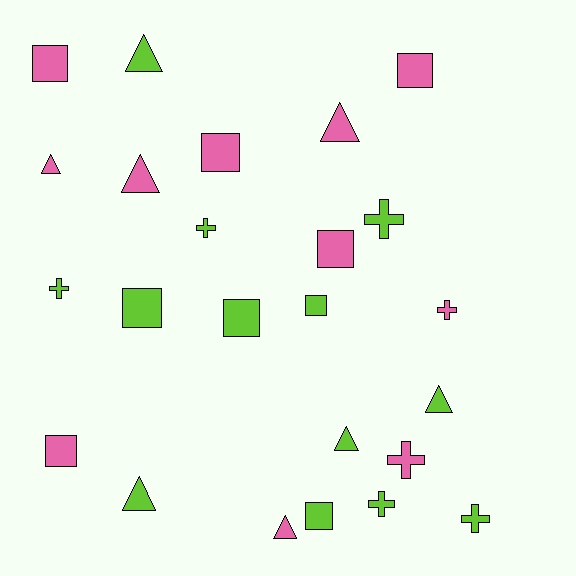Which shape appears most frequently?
Square, with 9 objects.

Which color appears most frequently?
Lime, with 13 objects.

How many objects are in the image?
There are 24 objects.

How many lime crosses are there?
There are 5 lime crosses.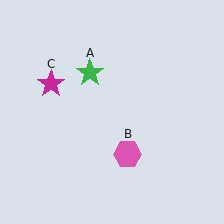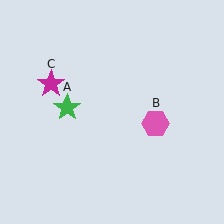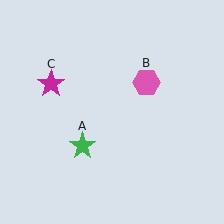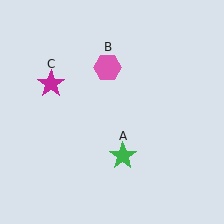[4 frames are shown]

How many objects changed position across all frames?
2 objects changed position: green star (object A), pink hexagon (object B).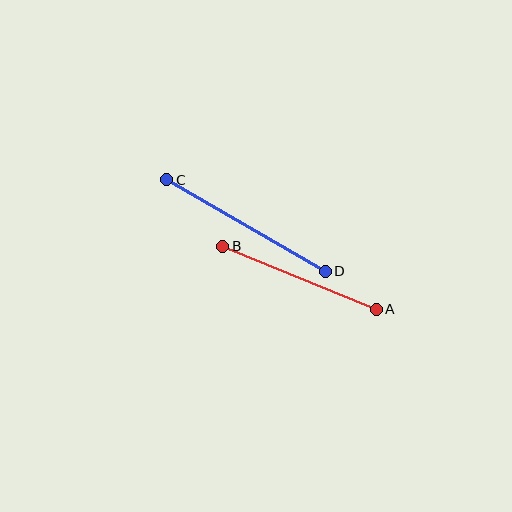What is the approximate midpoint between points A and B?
The midpoint is at approximately (299, 278) pixels.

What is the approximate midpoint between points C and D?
The midpoint is at approximately (246, 226) pixels.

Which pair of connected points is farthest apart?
Points C and D are farthest apart.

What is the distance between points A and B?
The distance is approximately 166 pixels.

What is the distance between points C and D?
The distance is approximately 183 pixels.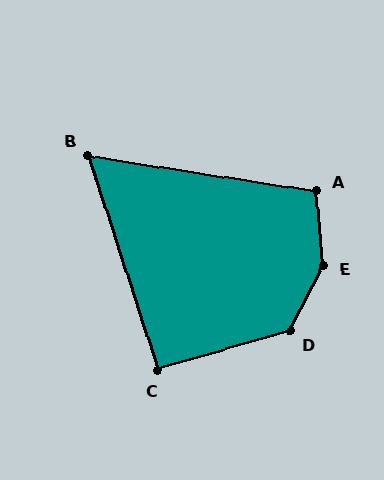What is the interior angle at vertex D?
Approximately 133 degrees (obtuse).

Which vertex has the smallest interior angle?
B, at approximately 63 degrees.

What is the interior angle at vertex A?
Approximately 104 degrees (obtuse).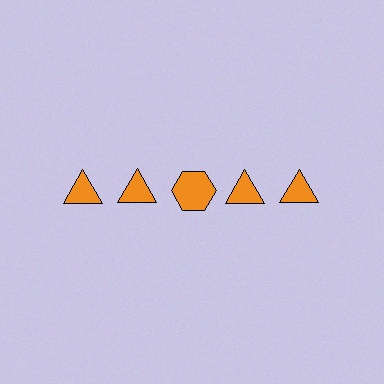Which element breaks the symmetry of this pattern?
The orange hexagon in the top row, center column breaks the symmetry. All other shapes are orange triangles.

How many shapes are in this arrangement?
There are 5 shapes arranged in a grid pattern.